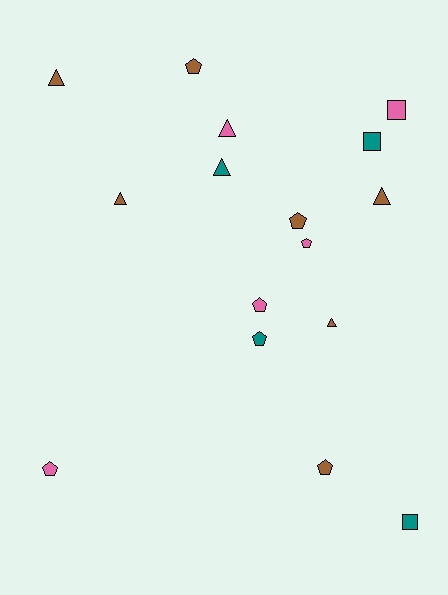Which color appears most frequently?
Brown, with 7 objects.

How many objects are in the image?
There are 16 objects.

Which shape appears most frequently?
Pentagon, with 7 objects.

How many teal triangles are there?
There is 1 teal triangle.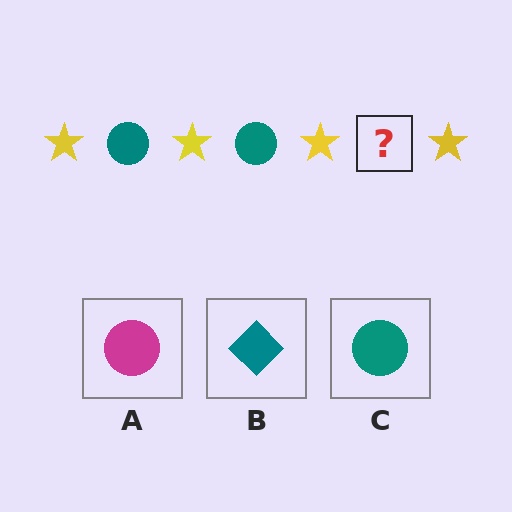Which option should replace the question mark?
Option C.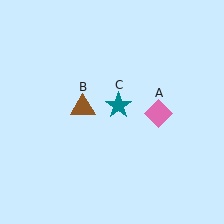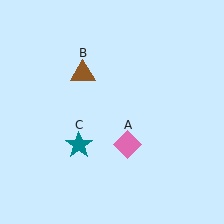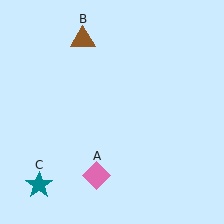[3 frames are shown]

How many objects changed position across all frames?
3 objects changed position: pink diamond (object A), brown triangle (object B), teal star (object C).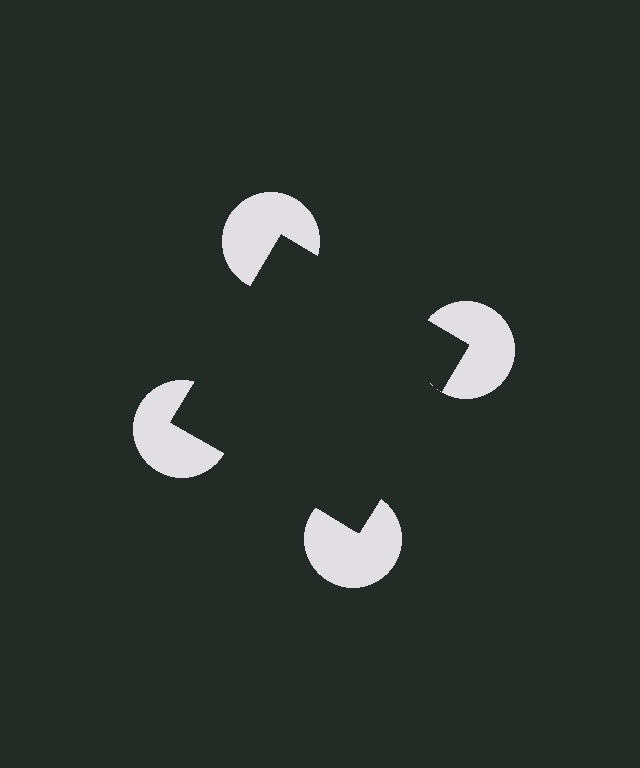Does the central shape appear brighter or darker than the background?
It typically appears slightly darker than the background, even though no actual brightness change is drawn.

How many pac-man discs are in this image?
There are 4 — one at each vertex of the illusory square.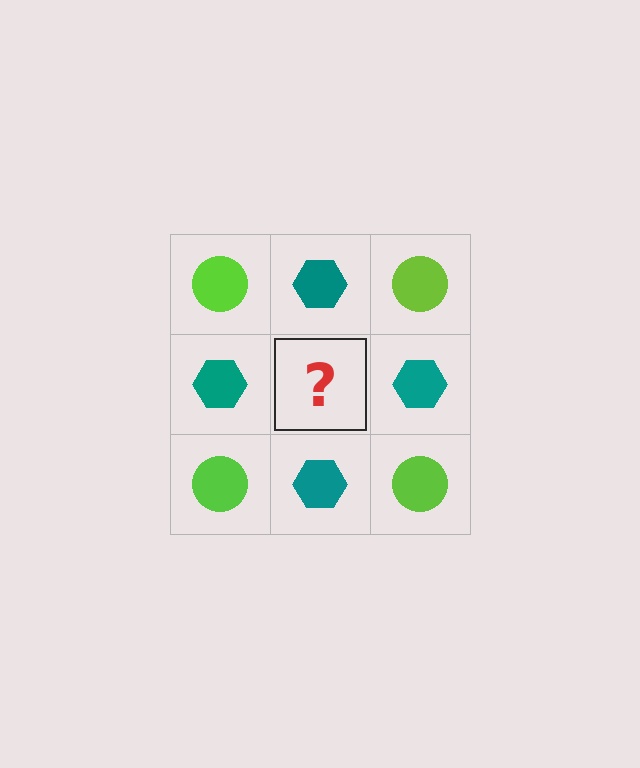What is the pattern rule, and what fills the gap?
The rule is that it alternates lime circle and teal hexagon in a checkerboard pattern. The gap should be filled with a lime circle.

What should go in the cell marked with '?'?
The missing cell should contain a lime circle.